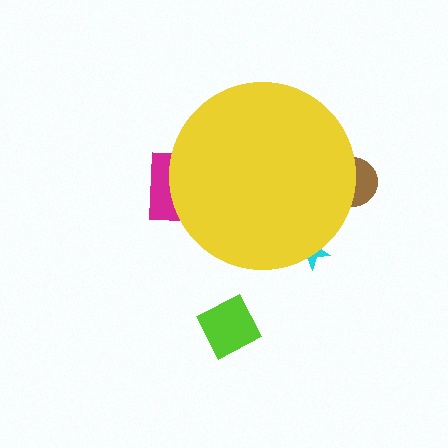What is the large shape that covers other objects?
A yellow circle.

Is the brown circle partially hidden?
Yes, the brown circle is partially hidden behind the yellow circle.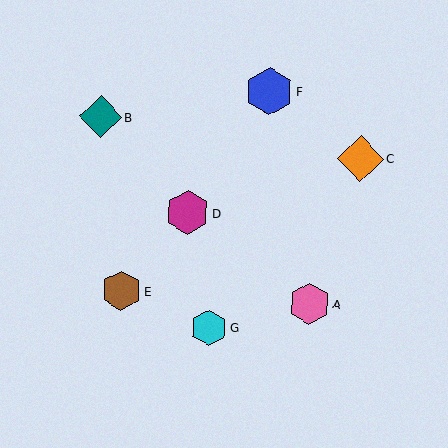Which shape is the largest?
The blue hexagon (labeled F) is the largest.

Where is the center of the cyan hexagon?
The center of the cyan hexagon is at (209, 328).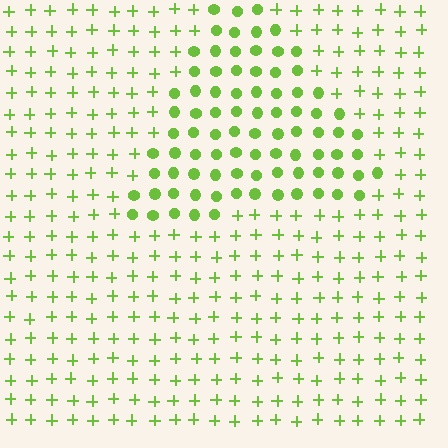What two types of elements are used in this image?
The image uses circles inside the triangle region and plus signs outside it.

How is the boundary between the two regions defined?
The boundary is defined by a change in element shape: circles inside vs. plus signs outside. All elements share the same color and spacing.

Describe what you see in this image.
The image is filled with small lime elements arranged in a uniform grid. A triangle-shaped region contains circles, while the surrounding area contains plus signs. The boundary is defined purely by the change in element shape.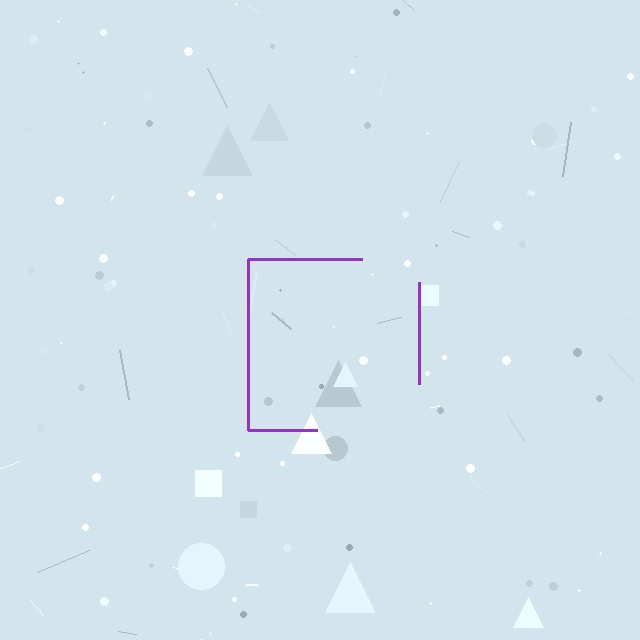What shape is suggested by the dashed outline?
The dashed outline suggests a square.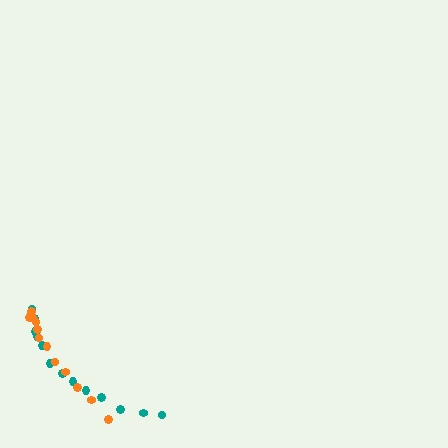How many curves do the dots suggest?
There are 2 distinct paths.